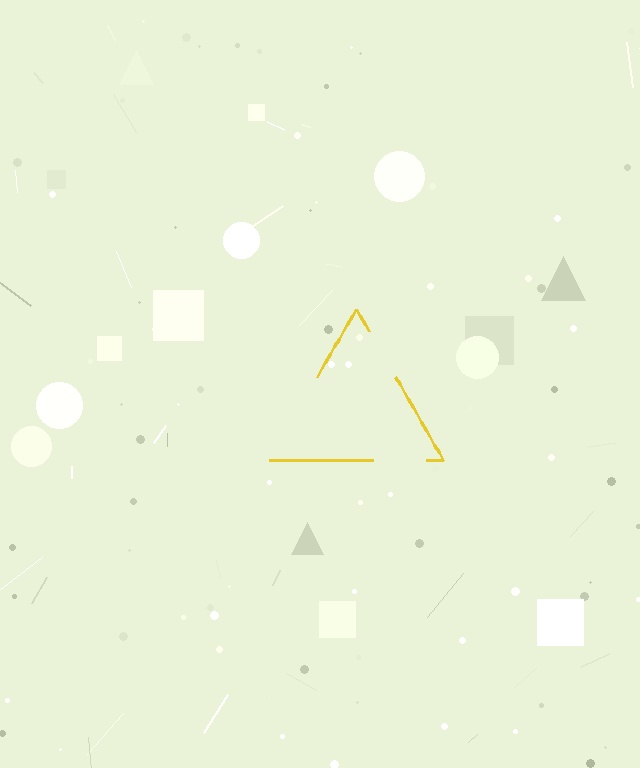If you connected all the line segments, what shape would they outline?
They would outline a triangle.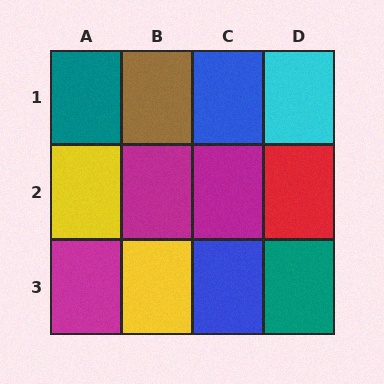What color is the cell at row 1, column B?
Brown.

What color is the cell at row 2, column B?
Magenta.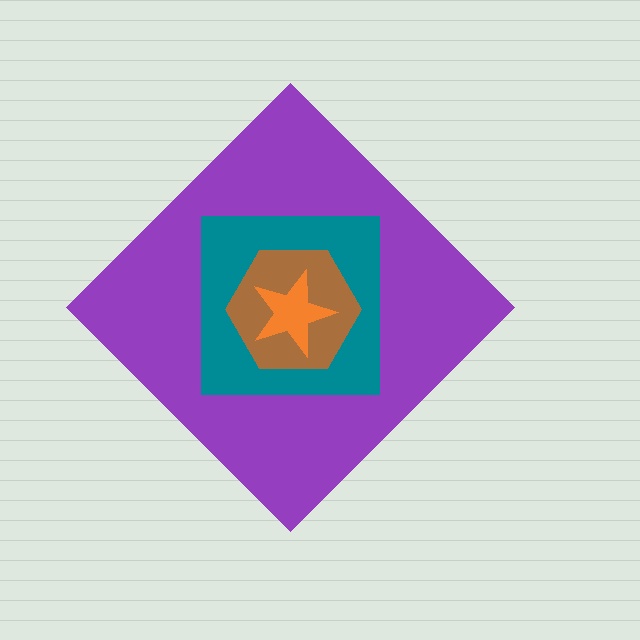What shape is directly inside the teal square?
The brown hexagon.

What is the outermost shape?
The purple diamond.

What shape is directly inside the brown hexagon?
The orange star.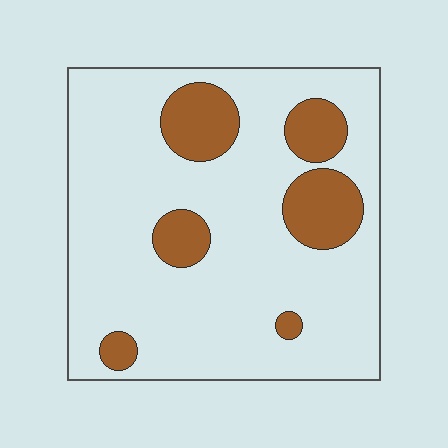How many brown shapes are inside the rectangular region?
6.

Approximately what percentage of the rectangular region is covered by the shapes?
Approximately 20%.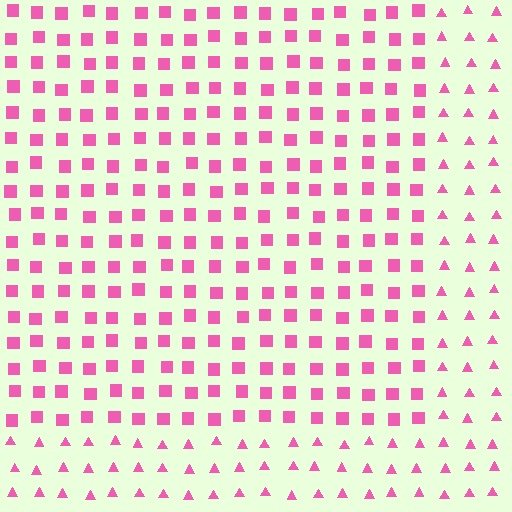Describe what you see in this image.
The image is filled with small pink elements arranged in a uniform grid. A rectangle-shaped region contains squares, while the surrounding area contains triangles. The boundary is defined purely by the change in element shape.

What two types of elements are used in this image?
The image uses squares inside the rectangle region and triangles outside it.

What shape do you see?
I see a rectangle.